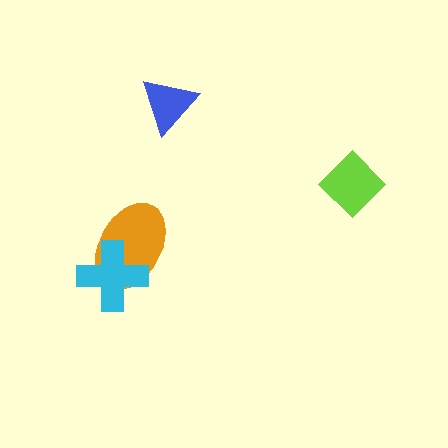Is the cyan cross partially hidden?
No, no other shape covers it.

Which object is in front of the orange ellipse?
The cyan cross is in front of the orange ellipse.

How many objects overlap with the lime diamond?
0 objects overlap with the lime diamond.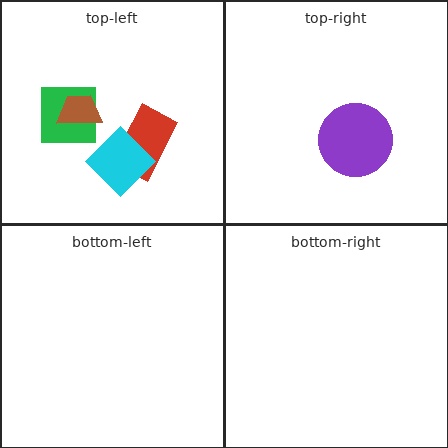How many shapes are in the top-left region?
4.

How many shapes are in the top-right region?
1.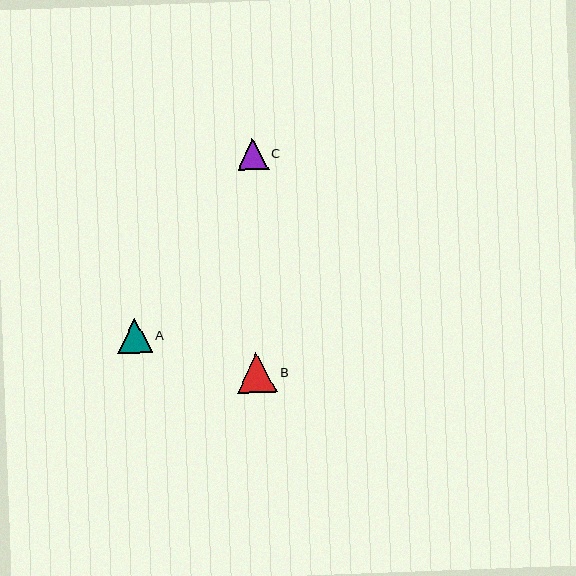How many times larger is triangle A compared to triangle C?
Triangle A is approximately 1.1 times the size of triangle C.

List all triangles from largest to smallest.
From largest to smallest: B, A, C.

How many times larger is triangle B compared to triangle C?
Triangle B is approximately 1.3 times the size of triangle C.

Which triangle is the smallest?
Triangle C is the smallest with a size of approximately 31 pixels.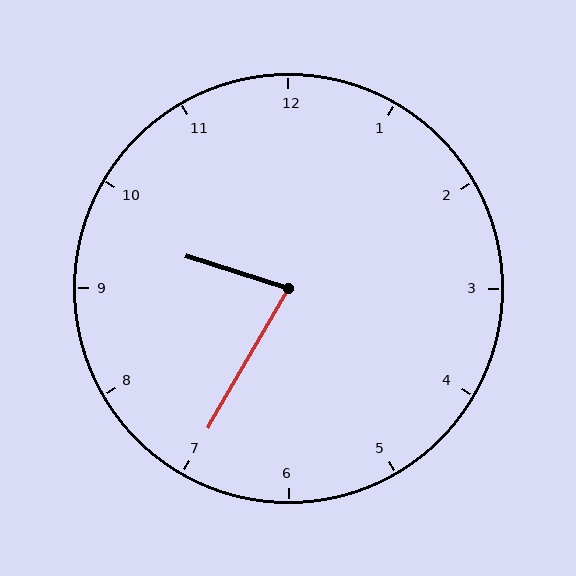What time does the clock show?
9:35.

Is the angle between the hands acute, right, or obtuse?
It is acute.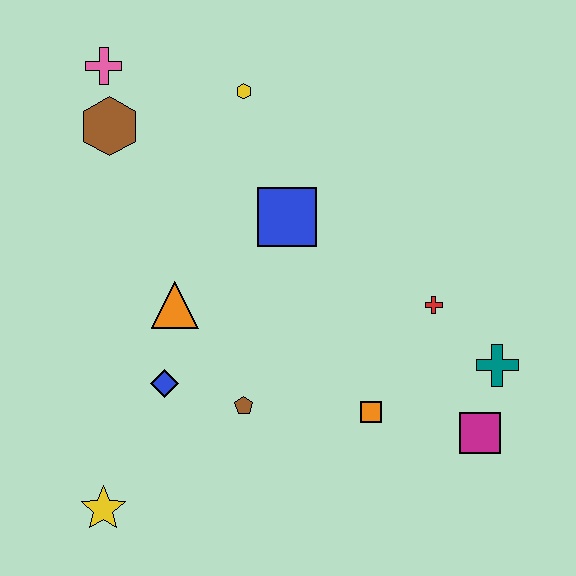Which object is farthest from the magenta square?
The pink cross is farthest from the magenta square.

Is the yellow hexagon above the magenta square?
Yes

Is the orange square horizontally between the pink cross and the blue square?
No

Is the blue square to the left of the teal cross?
Yes